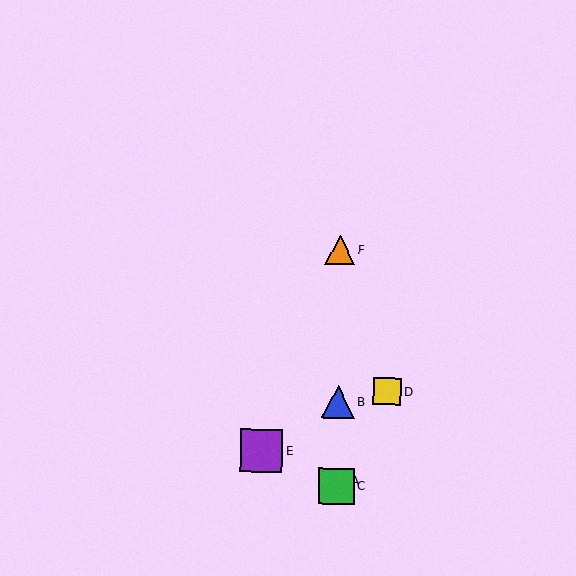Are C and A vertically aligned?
Yes, both are at x≈337.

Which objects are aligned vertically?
Objects A, B, C, F are aligned vertically.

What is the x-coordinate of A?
Object A is at x≈337.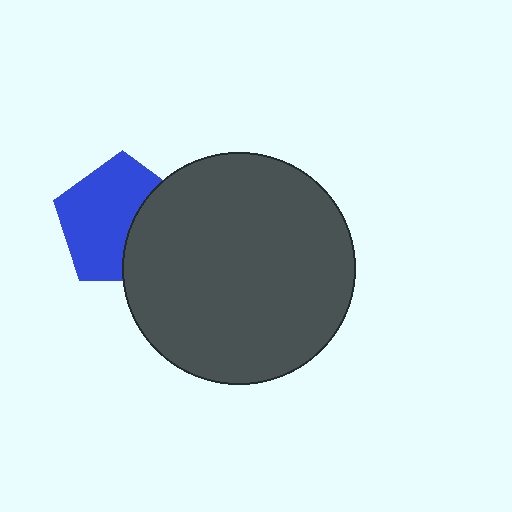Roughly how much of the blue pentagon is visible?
About half of it is visible (roughly 64%).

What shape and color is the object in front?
The object in front is a dark gray circle.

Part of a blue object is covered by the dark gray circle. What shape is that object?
It is a pentagon.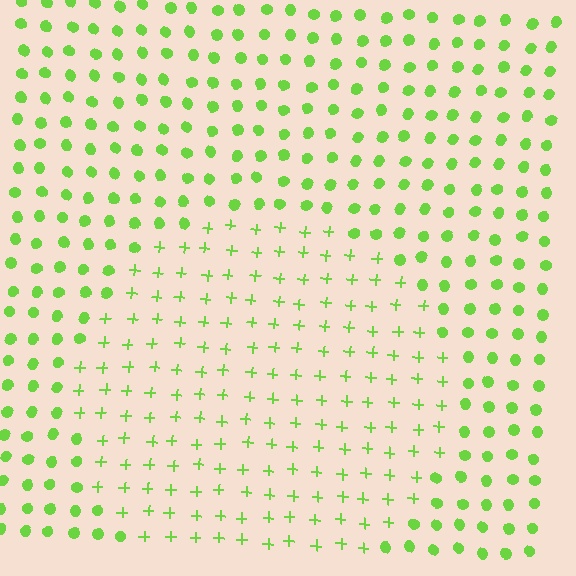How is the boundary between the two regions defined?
The boundary is defined by a change in element shape: plus signs inside vs. circles outside. All elements share the same color and spacing.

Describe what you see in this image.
The image is filled with small lime elements arranged in a uniform grid. A circle-shaped region contains plus signs, while the surrounding area contains circles. The boundary is defined purely by the change in element shape.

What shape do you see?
I see a circle.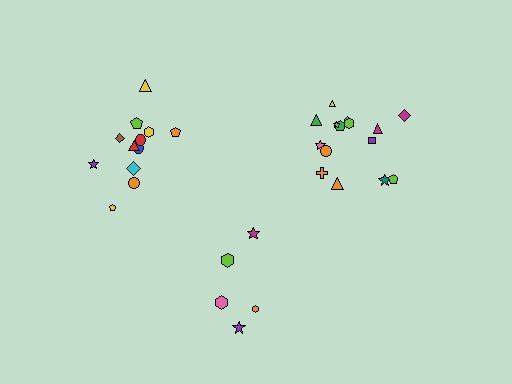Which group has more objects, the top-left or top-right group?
The top-right group.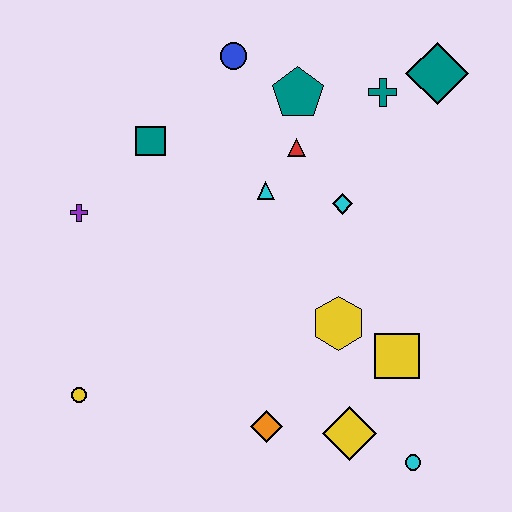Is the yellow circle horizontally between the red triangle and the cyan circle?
No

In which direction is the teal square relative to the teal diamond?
The teal square is to the left of the teal diamond.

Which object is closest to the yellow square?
The yellow hexagon is closest to the yellow square.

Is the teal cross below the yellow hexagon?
No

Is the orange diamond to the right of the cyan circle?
No